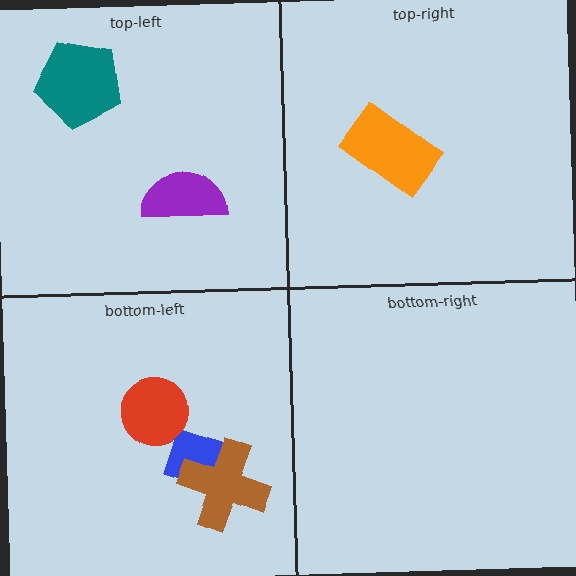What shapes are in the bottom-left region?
The blue diamond, the red circle, the brown cross.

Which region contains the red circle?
The bottom-left region.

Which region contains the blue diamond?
The bottom-left region.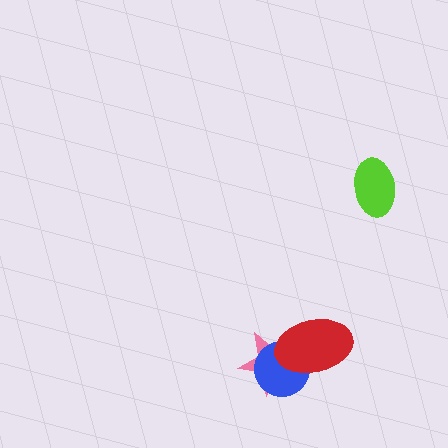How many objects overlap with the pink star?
2 objects overlap with the pink star.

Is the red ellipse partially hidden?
No, no other shape covers it.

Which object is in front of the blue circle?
The red ellipse is in front of the blue circle.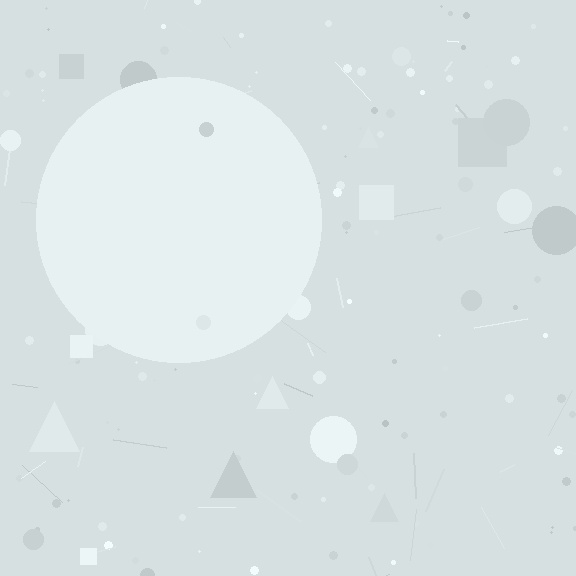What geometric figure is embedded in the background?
A circle is embedded in the background.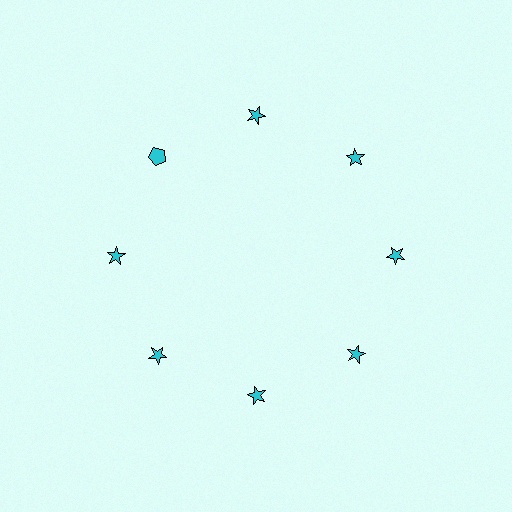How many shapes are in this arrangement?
There are 8 shapes arranged in a ring pattern.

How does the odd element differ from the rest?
It has a different shape: pentagon instead of star.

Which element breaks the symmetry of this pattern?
The cyan pentagon at roughly the 10 o'clock position breaks the symmetry. All other shapes are cyan stars.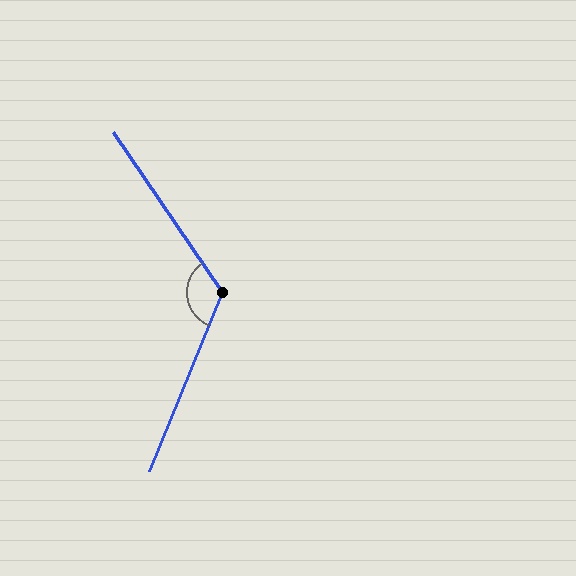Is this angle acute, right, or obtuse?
It is obtuse.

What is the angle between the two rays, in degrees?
Approximately 124 degrees.